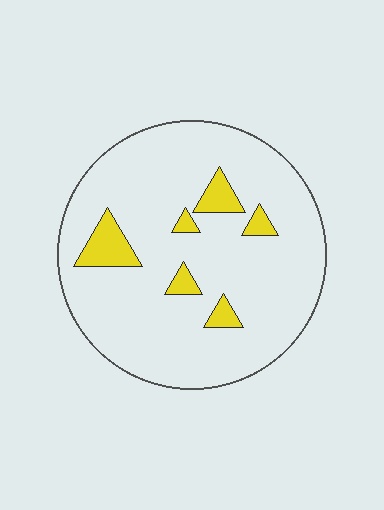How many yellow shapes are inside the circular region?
6.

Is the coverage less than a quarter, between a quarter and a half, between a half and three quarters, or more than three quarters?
Less than a quarter.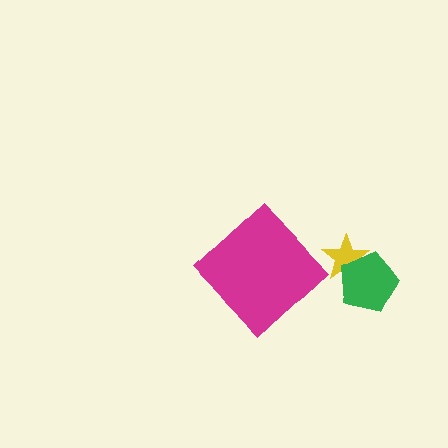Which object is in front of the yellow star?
The green pentagon is in front of the yellow star.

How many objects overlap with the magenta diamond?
0 objects overlap with the magenta diamond.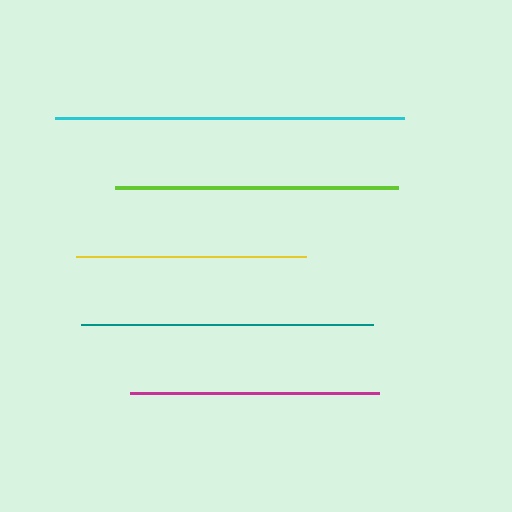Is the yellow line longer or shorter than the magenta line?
The magenta line is longer than the yellow line.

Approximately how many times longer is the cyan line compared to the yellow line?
The cyan line is approximately 1.5 times the length of the yellow line.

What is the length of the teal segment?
The teal segment is approximately 291 pixels long.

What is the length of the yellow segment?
The yellow segment is approximately 230 pixels long.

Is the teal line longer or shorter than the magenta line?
The teal line is longer than the magenta line.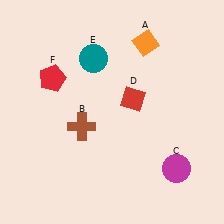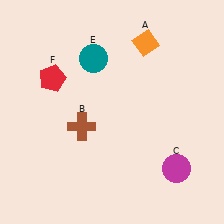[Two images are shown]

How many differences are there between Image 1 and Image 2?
There is 1 difference between the two images.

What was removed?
The red diamond (D) was removed in Image 2.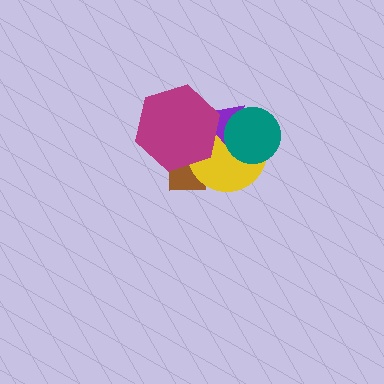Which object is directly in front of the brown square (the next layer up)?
The yellow circle is directly in front of the brown square.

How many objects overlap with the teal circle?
2 objects overlap with the teal circle.